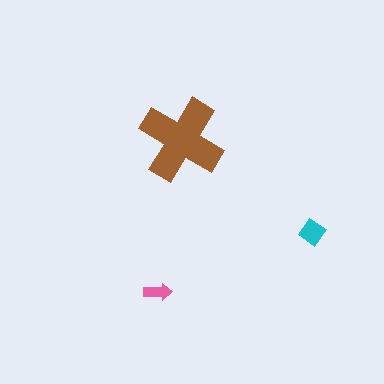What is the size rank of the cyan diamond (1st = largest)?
2nd.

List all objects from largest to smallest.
The brown cross, the cyan diamond, the pink arrow.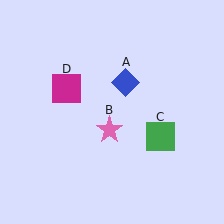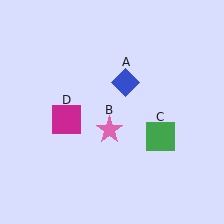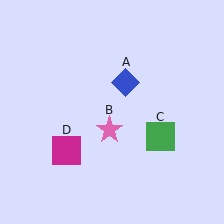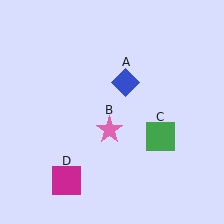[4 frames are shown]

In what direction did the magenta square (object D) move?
The magenta square (object D) moved down.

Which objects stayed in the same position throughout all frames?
Blue diamond (object A) and pink star (object B) and green square (object C) remained stationary.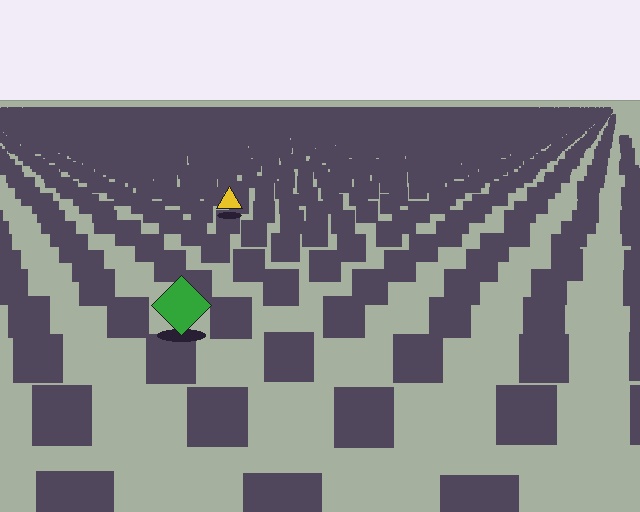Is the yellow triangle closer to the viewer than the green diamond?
No. The green diamond is closer — you can tell from the texture gradient: the ground texture is coarser near it.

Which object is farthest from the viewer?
The yellow triangle is farthest from the viewer. It appears smaller and the ground texture around it is denser.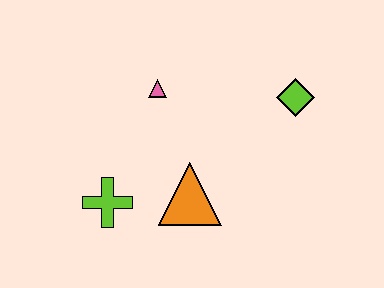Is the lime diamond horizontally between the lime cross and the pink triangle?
No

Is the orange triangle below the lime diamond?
Yes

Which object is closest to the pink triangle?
The orange triangle is closest to the pink triangle.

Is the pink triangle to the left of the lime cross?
No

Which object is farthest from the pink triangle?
The lime diamond is farthest from the pink triangle.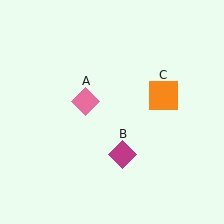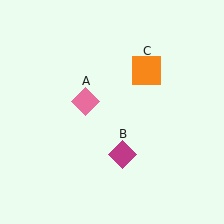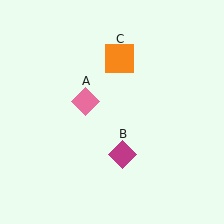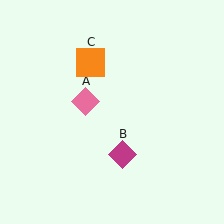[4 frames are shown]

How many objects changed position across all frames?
1 object changed position: orange square (object C).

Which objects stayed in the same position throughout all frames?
Pink diamond (object A) and magenta diamond (object B) remained stationary.